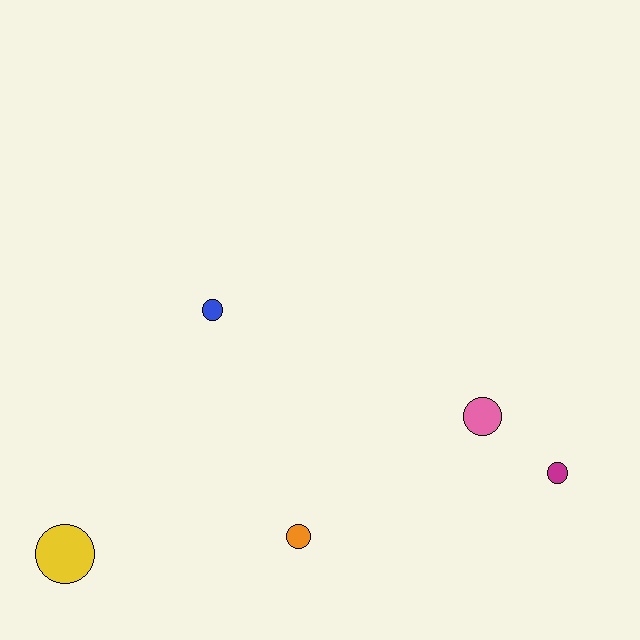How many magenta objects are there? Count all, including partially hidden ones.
There is 1 magenta object.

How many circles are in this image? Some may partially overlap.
There are 5 circles.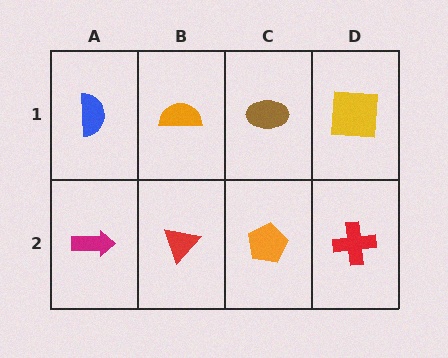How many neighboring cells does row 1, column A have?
2.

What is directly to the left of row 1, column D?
A brown ellipse.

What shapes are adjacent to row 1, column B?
A red triangle (row 2, column B), a blue semicircle (row 1, column A), a brown ellipse (row 1, column C).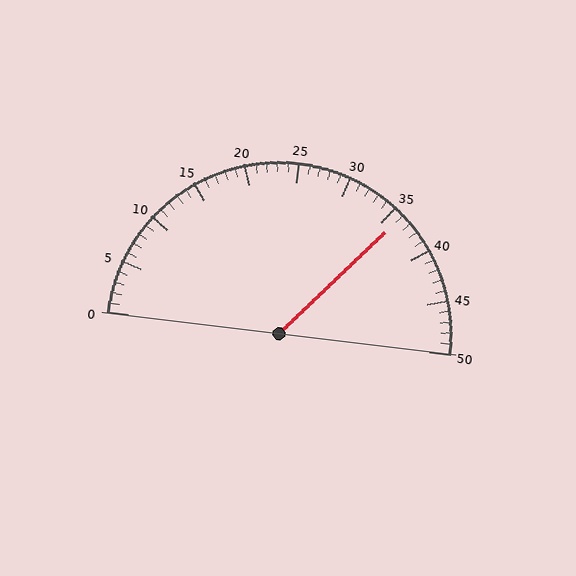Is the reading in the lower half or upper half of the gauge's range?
The reading is in the upper half of the range (0 to 50).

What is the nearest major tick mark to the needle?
The nearest major tick mark is 35.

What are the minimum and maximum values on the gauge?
The gauge ranges from 0 to 50.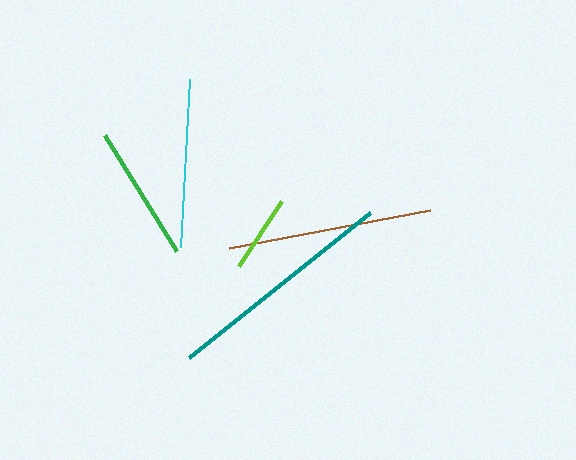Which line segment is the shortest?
The lime line is the shortest at approximately 78 pixels.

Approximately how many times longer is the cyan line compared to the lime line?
The cyan line is approximately 2.2 times the length of the lime line.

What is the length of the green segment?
The green segment is approximately 137 pixels long.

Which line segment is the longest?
The teal line is the longest at approximately 232 pixels.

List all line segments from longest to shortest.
From longest to shortest: teal, brown, cyan, green, lime.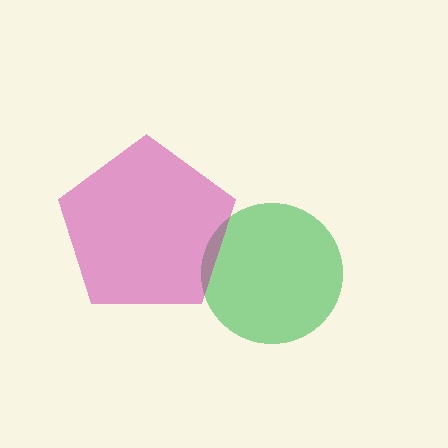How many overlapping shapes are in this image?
There are 2 overlapping shapes in the image.